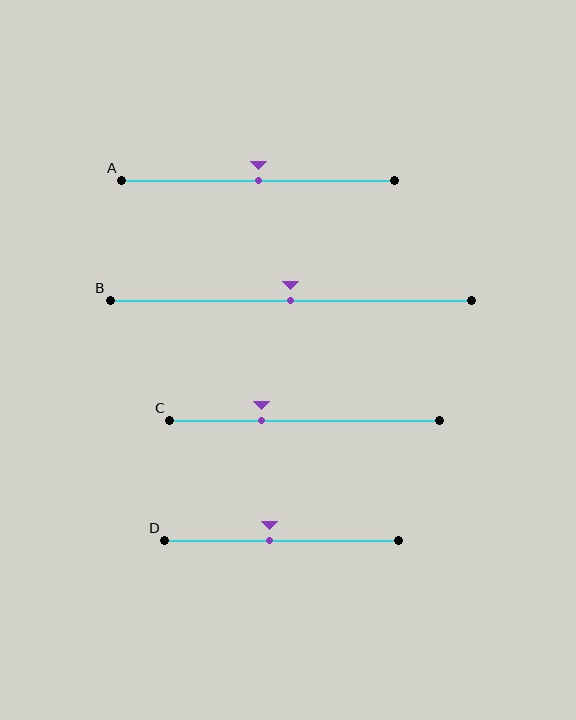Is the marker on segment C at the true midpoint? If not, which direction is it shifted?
No, the marker on segment C is shifted to the left by about 16% of the segment length.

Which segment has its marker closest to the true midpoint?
Segment A has its marker closest to the true midpoint.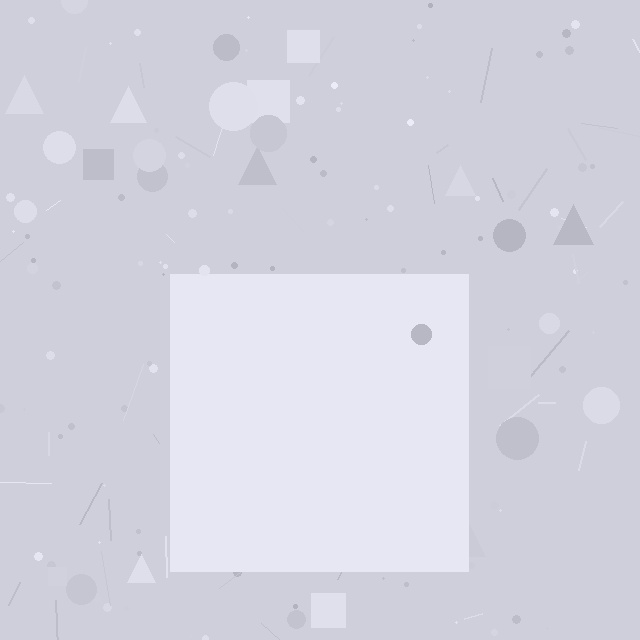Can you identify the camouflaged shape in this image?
The camouflaged shape is a square.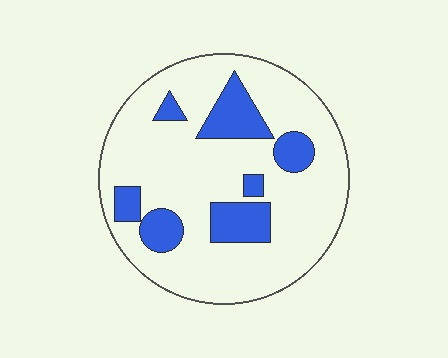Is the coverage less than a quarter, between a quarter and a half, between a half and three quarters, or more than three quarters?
Less than a quarter.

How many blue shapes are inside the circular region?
7.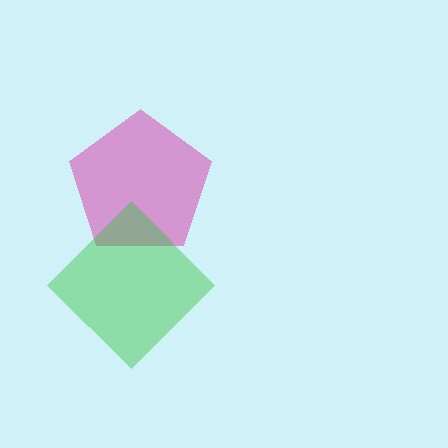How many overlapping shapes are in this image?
There are 2 overlapping shapes in the image.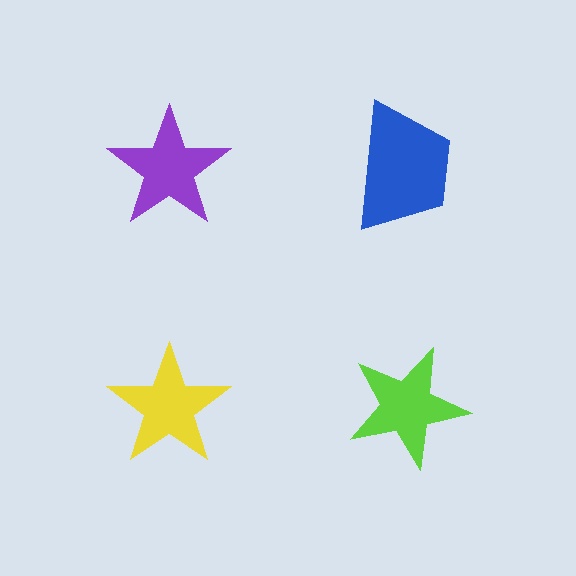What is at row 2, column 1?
A yellow star.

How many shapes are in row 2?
2 shapes.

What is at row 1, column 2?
A blue trapezoid.